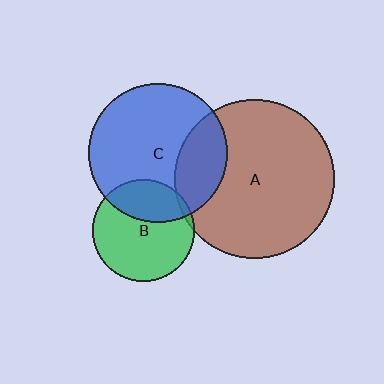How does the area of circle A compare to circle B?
Approximately 2.4 times.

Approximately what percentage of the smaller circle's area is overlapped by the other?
Approximately 25%.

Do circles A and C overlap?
Yes.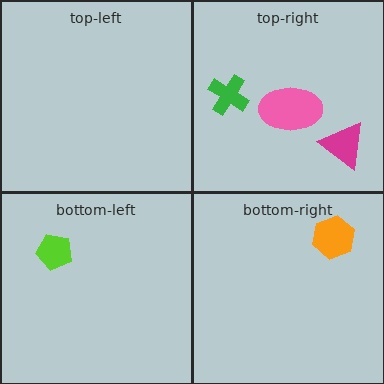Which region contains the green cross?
The top-right region.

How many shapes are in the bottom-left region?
1.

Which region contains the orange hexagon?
The bottom-right region.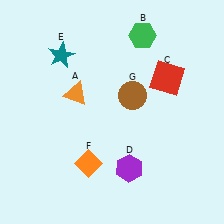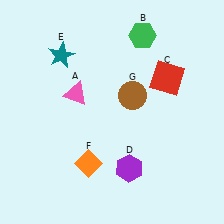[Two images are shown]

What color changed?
The triangle (A) changed from orange in Image 1 to pink in Image 2.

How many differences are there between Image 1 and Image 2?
There is 1 difference between the two images.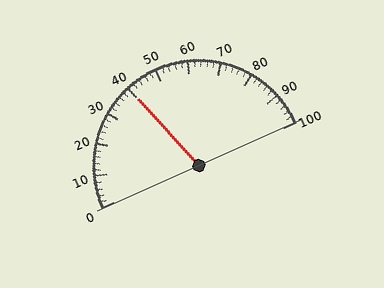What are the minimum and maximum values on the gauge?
The gauge ranges from 0 to 100.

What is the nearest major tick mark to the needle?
The nearest major tick mark is 40.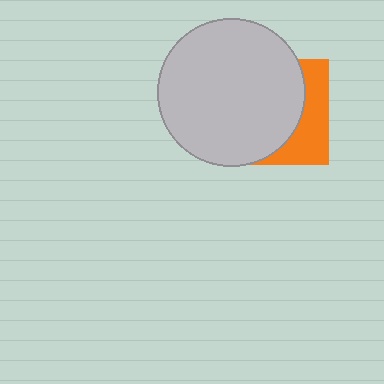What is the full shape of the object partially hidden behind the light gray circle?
The partially hidden object is an orange square.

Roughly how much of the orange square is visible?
A small part of it is visible (roughly 33%).